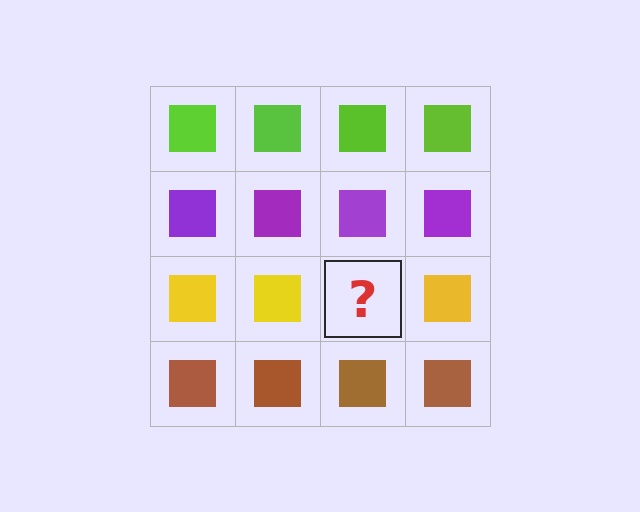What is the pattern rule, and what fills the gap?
The rule is that each row has a consistent color. The gap should be filled with a yellow square.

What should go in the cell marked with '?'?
The missing cell should contain a yellow square.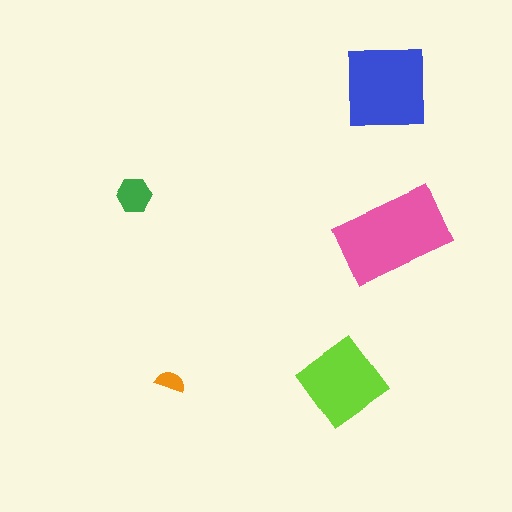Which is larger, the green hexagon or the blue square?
The blue square.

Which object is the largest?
The pink rectangle.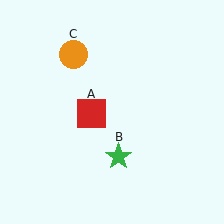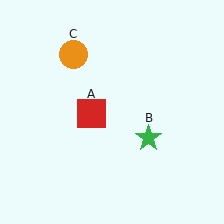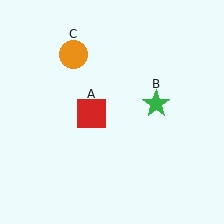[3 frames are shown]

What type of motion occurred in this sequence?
The green star (object B) rotated counterclockwise around the center of the scene.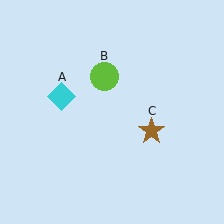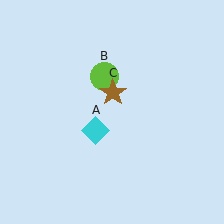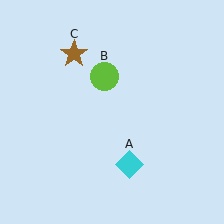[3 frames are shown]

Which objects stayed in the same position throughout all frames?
Lime circle (object B) remained stationary.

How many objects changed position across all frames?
2 objects changed position: cyan diamond (object A), brown star (object C).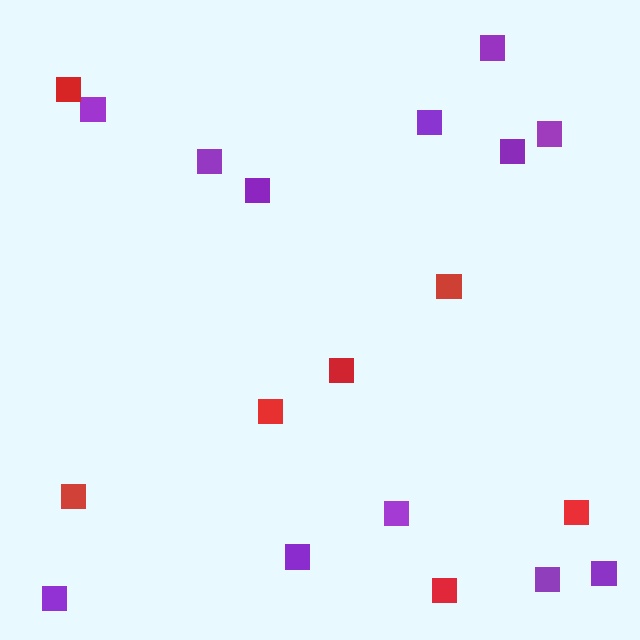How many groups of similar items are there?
There are 2 groups: one group of purple squares (12) and one group of red squares (7).